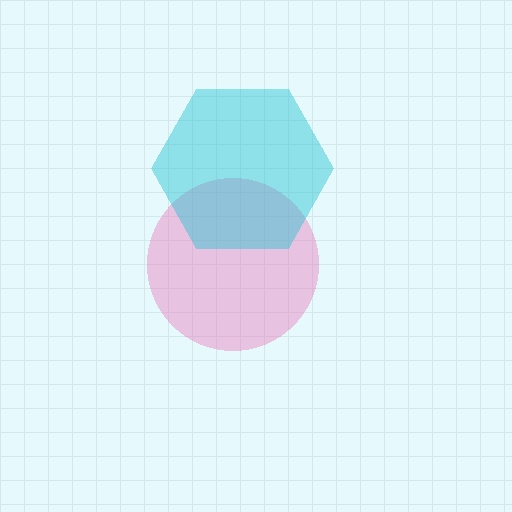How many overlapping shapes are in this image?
There are 2 overlapping shapes in the image.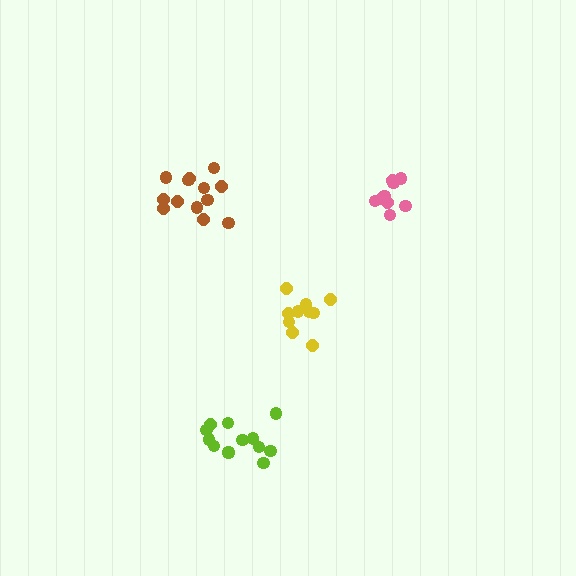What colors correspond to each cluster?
The clusters are colored: pink, lime, yellow, brown.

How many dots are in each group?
Group 1: 9 dots, Group 2: 13 dots, Group 3: 10 dots, Group 4: 13 dots (45 total).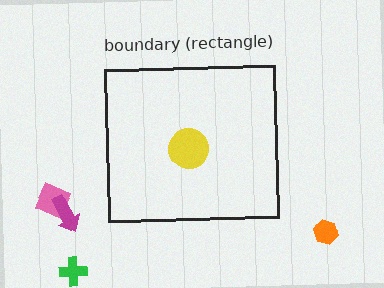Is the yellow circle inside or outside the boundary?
Inside.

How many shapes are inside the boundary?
2 inside, 4 outside.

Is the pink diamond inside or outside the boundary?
Outside.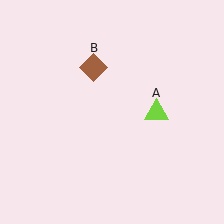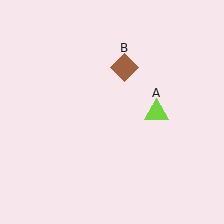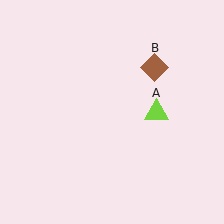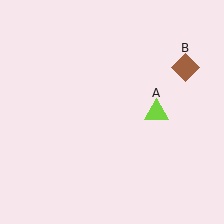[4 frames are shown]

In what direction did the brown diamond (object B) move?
The brown diamond (object B) moved right.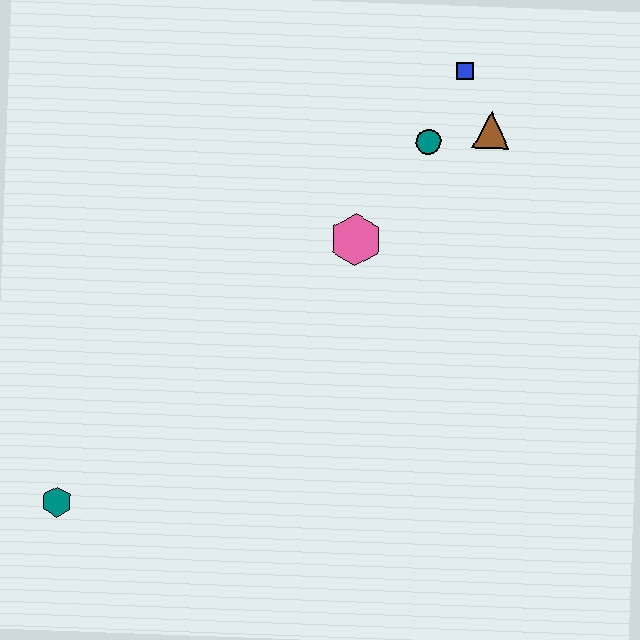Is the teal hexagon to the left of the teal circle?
Yes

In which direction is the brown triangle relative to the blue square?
The brown triangle is below the blue square.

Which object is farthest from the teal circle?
The teal hexagon is farthest from the teal circle.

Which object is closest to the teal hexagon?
The pink hexagon is closest to the teal hexagon.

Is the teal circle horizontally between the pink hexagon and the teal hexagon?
No